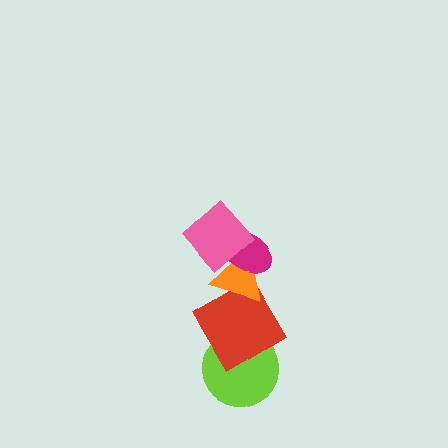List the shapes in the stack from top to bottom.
From top to bottom: the pink diamond, the magenta ellipse, the orange triangle, the red diamond, the lime circle.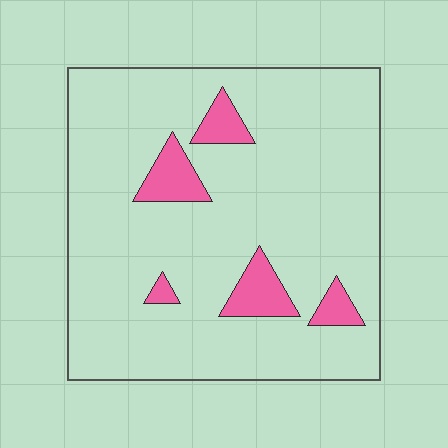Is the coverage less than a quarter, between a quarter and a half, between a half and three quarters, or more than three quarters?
Less than a quarter.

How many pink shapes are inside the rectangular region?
5.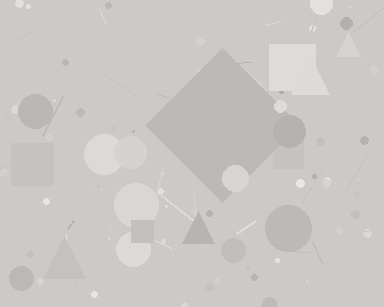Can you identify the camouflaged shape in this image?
The camouflaged shape is a diamond.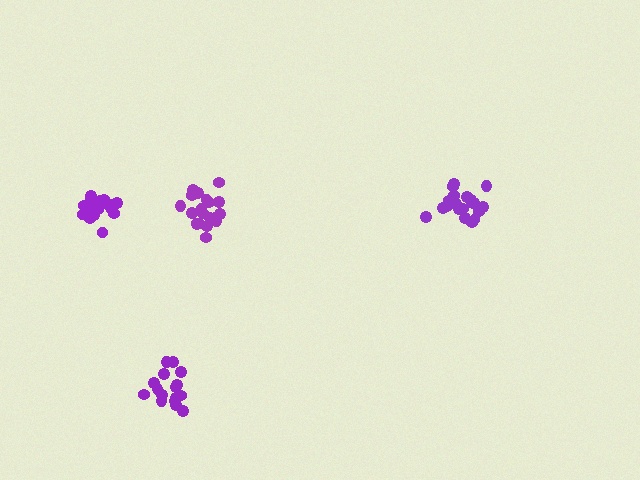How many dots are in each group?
Group 1: 16 dots, Group 2: 21 dots, Group 3: 20 dots, Group 4: 17 dots (74 total).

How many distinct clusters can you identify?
There are 4 distinct clusters.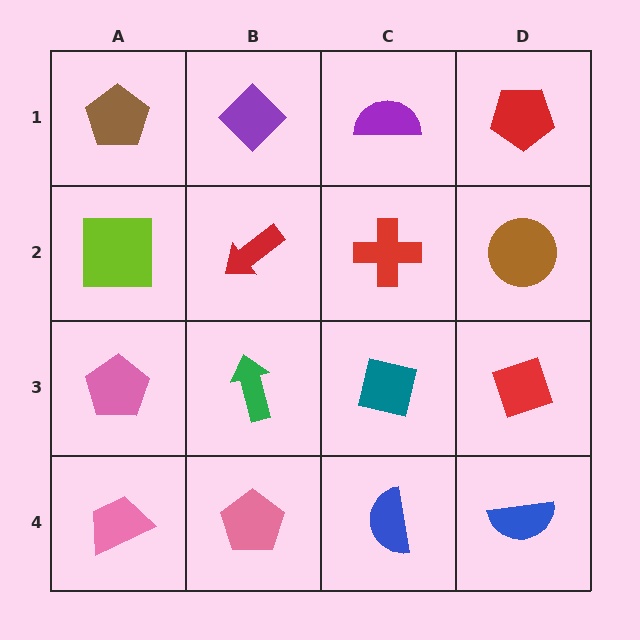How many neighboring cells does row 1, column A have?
2.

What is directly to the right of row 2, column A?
A red arrow.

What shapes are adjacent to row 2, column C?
A purple semicircle (row 1, column C), a teal square (row 3, column C), a red arrow (row 2, column B), a brown circle (row 2, column D).